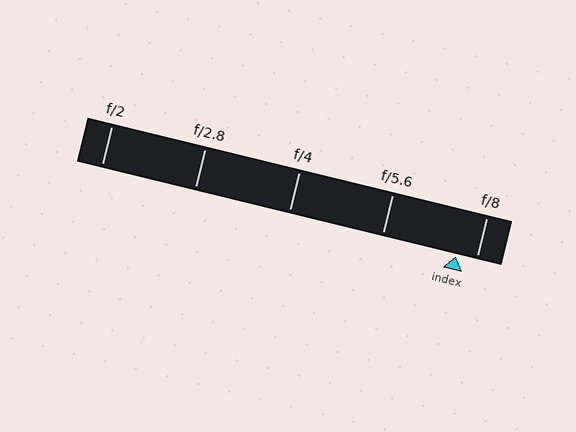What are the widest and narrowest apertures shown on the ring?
The widest aperture shown is f/2 and the narrowest is f/8.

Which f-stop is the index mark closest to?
The index mark is closest to f/8.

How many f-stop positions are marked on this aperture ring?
There are 5 f-stop positions marked.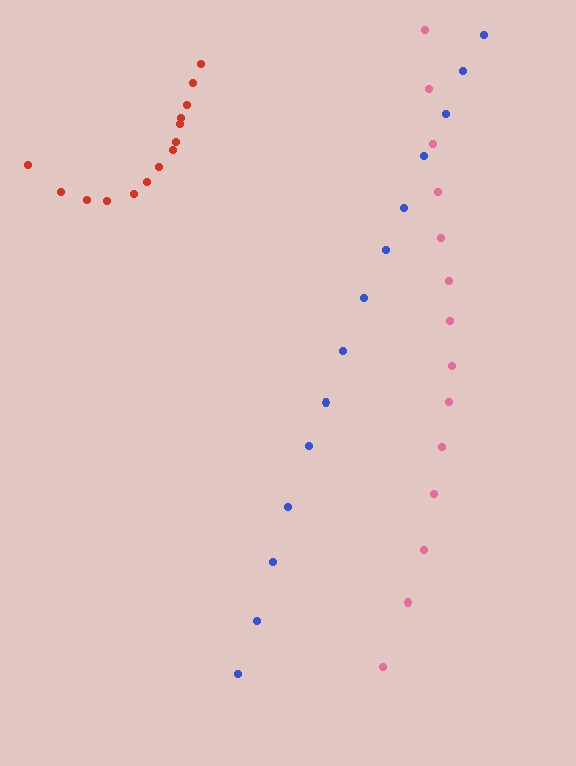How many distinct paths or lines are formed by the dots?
There are 3 distinct paths.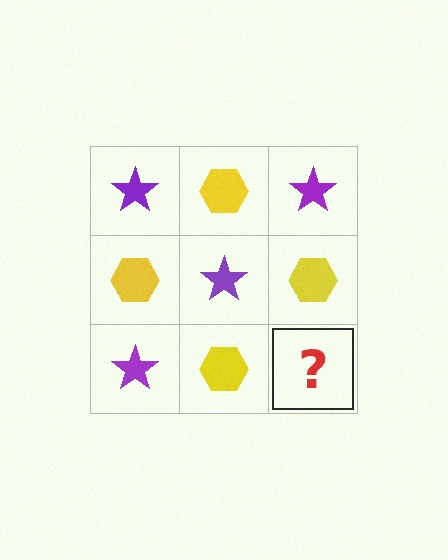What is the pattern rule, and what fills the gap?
The rule is that it alternates purple star and yellow hexagon in a checkerboard pattern. The gap should be filled with a purple star.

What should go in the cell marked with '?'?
The missing cell should contain a purple star.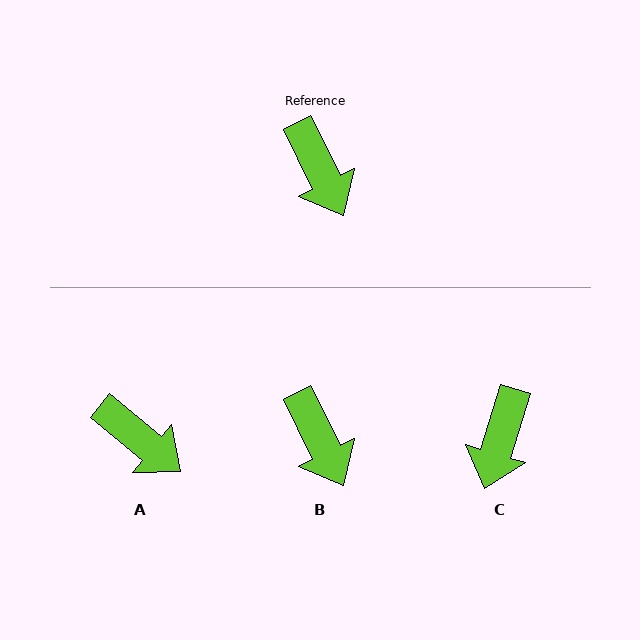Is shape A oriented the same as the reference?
No, it is off by about 24 degrees.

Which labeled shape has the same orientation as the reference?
B.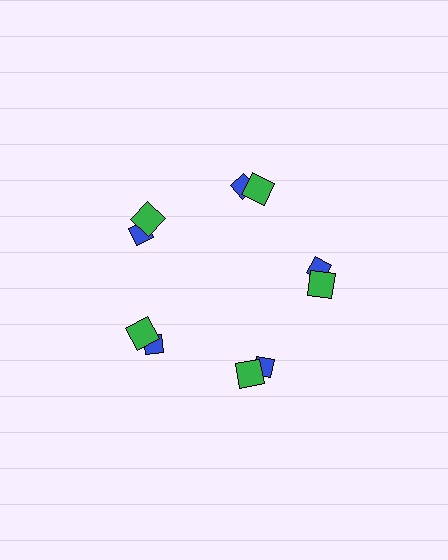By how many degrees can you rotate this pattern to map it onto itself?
The pattern maps onto itself every 72 degrees of rotation.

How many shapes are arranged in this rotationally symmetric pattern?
There are 10 shapes, arranged in 5 groups of 2.